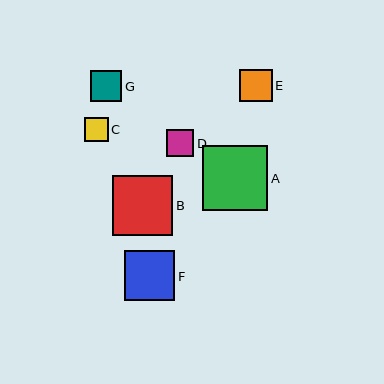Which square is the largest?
Square A is the largest with a size of approximately 65 pixels.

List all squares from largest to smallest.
From largest to smallest: A, B, F, E, G, D, C.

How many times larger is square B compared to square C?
Square B is approximately 2.5 times the size of square C.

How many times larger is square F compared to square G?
Square F is approximately 1.6 times the size of square G.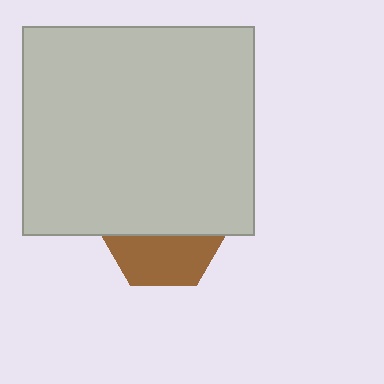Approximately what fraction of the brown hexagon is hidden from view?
Roughly 58% of the brown hexagon is hidden behind the light gray rectangle.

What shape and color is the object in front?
The object in front is a light gray rectangle.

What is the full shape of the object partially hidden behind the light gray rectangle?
The partially hidden object is a brown hexagon.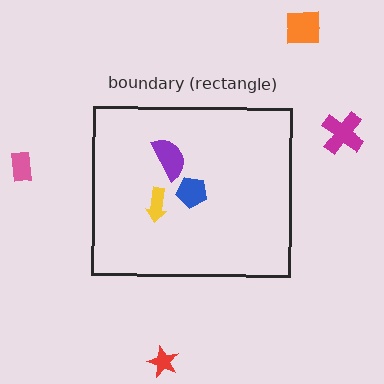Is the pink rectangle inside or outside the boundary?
Outside.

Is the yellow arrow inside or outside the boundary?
Inside.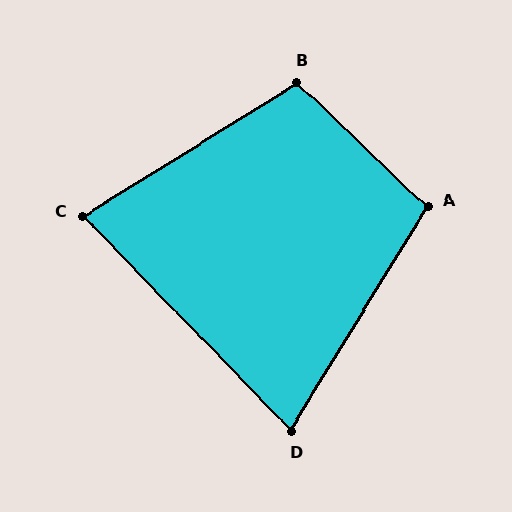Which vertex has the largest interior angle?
B, at approximately 104 degrees.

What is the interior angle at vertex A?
Approximately 102 degrees (obtuse).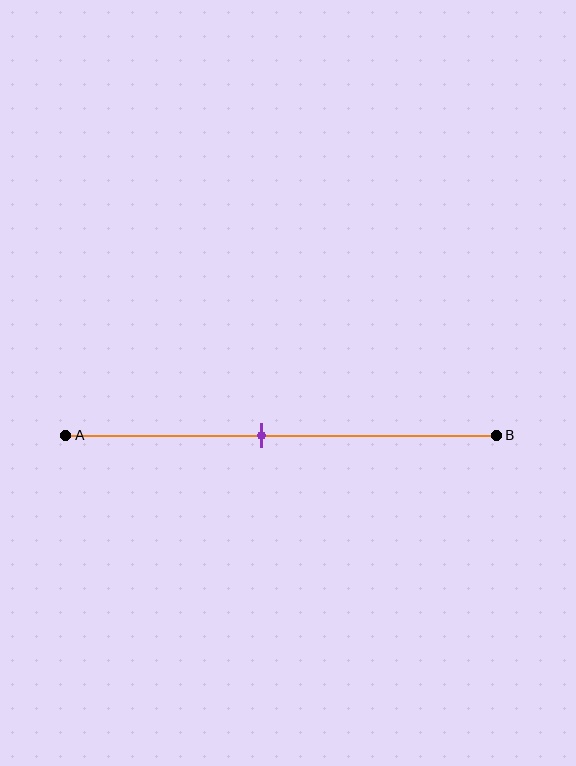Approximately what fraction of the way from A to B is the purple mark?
The purple mark is approximately 45% of the way from A to B.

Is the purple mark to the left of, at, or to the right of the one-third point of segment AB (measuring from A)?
The purple mark is to the right of the one-third point of segment AB.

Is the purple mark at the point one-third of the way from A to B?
No, the mark is at about 45% from A, not at the 33% one-third point.